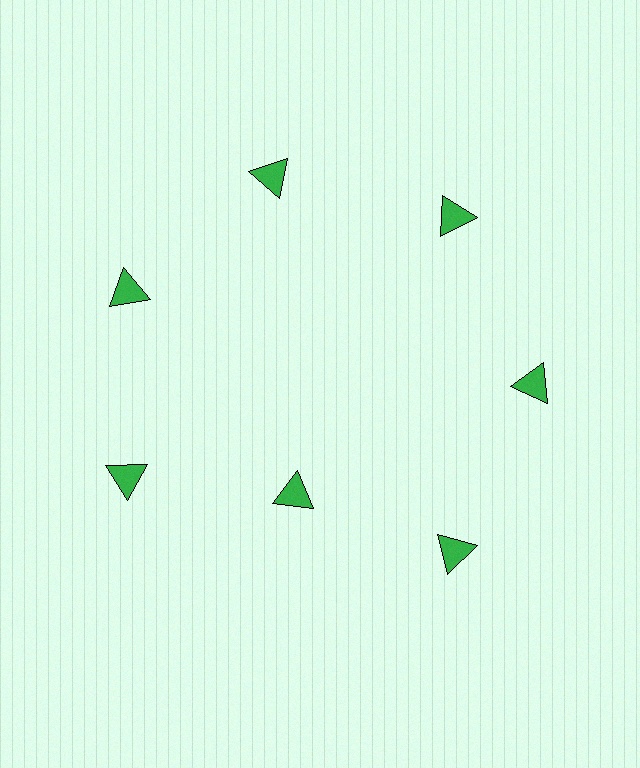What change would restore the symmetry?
The symmetry would be restored by moving it outward, back onto the ring so that all 7 triangles sit at equal angles and equal distance from the center.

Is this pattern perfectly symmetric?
No. The 7 green triangles are arranged in a ring, but one element near the 6 o'clock position is pulled inward toward the center, breaking the 7-fold rotational symmetry.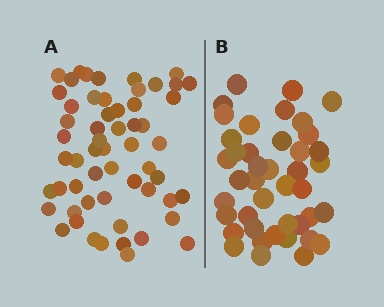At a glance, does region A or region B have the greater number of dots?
Region A (the left region) has more dots.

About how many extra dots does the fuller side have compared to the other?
Region A has approximately 15 more dots than region B.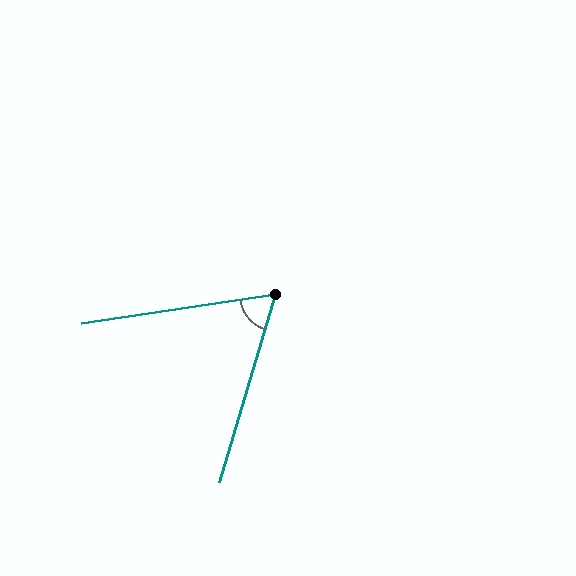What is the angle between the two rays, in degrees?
Approximately 65 degrees.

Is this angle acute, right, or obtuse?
It is acute.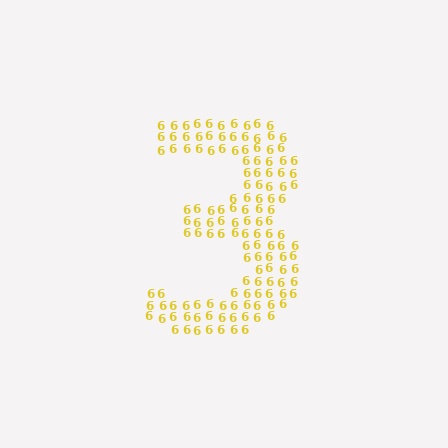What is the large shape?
The large shape is the digit 3.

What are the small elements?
The small elements are digit 6's.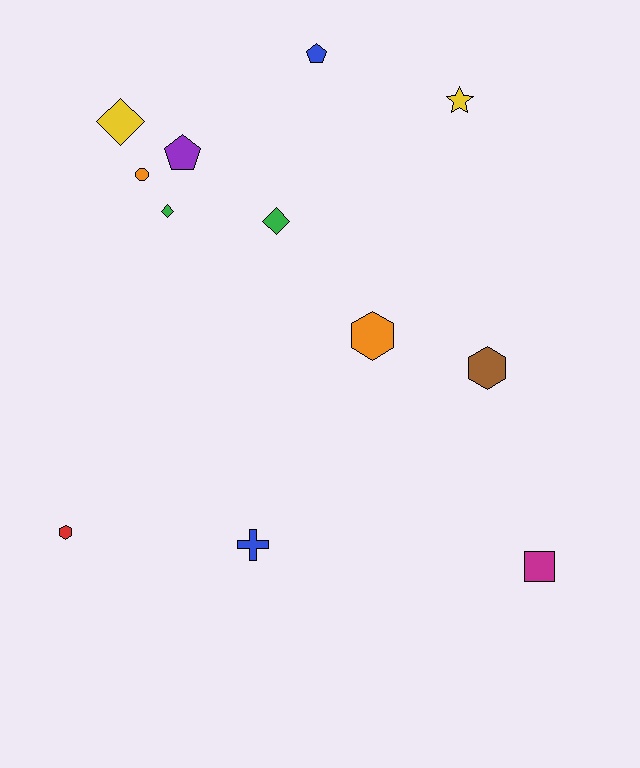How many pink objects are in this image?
There are no pink objects.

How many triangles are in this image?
There are no triangles.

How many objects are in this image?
There are 12 objects.